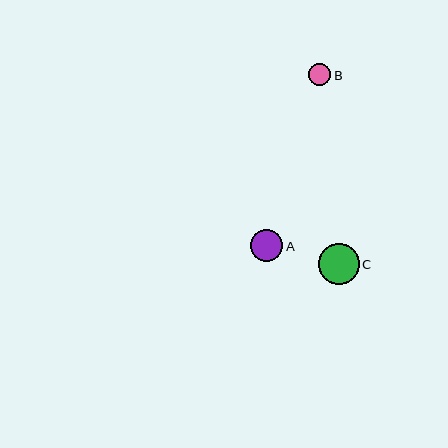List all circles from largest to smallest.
From largest to smallest: C, A, B.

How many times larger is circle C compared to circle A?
Circle C is approximately 1.2 times the size of circle A.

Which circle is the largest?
Circle C is the largest with a size of approximately 40 pixels.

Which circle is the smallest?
Circle B is the smallest with a size of approximately 22 pixels.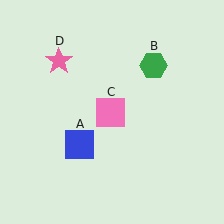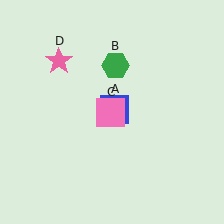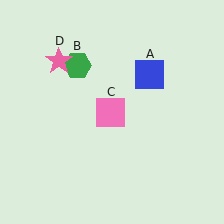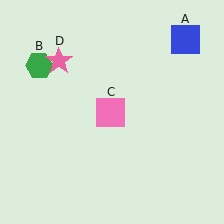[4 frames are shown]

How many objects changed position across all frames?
2 objects changed position: blue square (object A), green hexagon (object B).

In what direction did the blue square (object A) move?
The blue square (object A) moved up and to the right.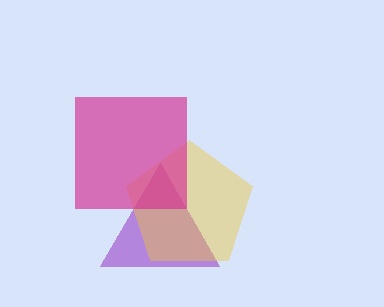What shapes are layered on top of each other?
The layered shapes are: a purple triangle, a yellow pentagon, a magenta square.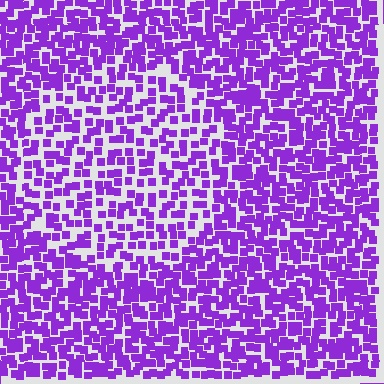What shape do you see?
I see a circle.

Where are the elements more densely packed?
The elements are more densely packed outside the circle boundary.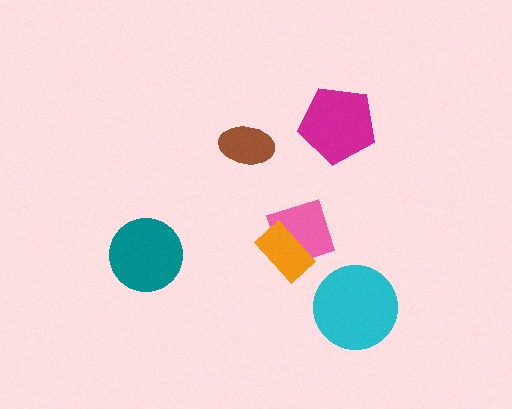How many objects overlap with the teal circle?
0 objects overlap with the teal circle.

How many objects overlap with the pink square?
1 object overlaps with the pink square.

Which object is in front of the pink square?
The orange rectangle is in front of the pink square.